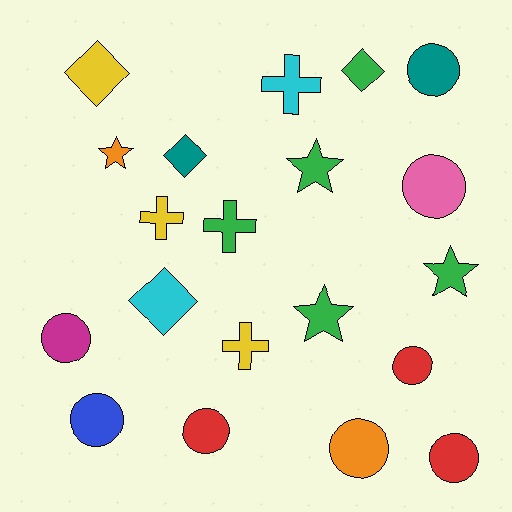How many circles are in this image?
There are 8 circles.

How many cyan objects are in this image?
There are 2 cyan objects.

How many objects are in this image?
There are 20 objects.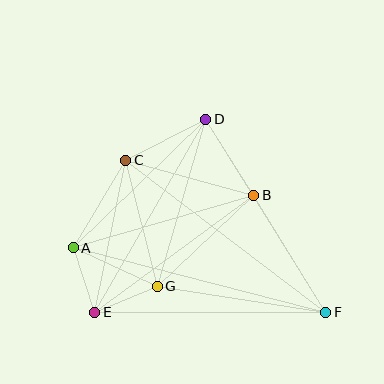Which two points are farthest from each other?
Points A and F are farthest from each other.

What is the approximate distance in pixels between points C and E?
The distance between C and E is approximately 155 pixels.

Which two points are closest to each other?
Points E and G are closest to each other.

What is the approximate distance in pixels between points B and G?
The distance between B and G is approximately 133 pixels.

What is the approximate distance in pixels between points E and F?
The distance between E and F is approximately 231 pixels.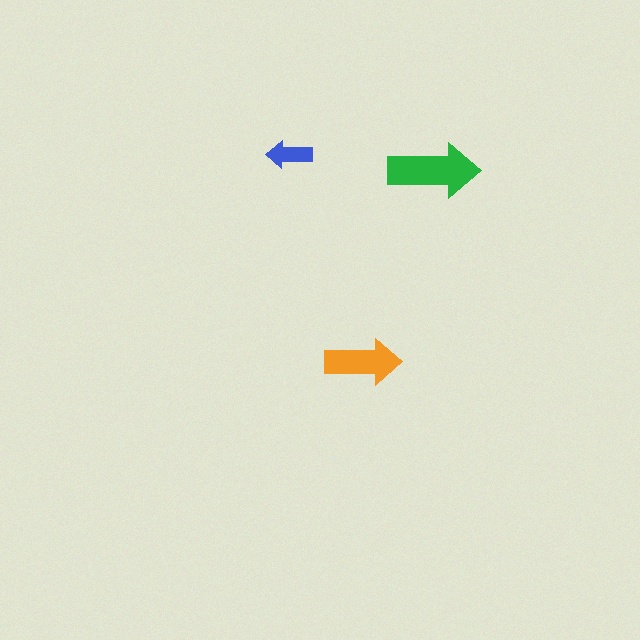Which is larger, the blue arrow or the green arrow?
The green one.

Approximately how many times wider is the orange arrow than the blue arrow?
About 1.5 times wider.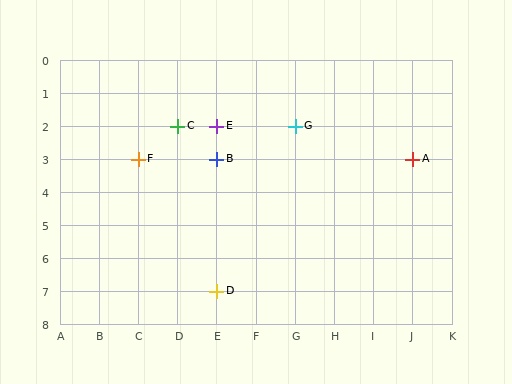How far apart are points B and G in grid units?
Points B and G are 2 columns and 1 row apart (about 2.2 grid units diagonally).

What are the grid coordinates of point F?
Point F is at grid coordinates (C, 3).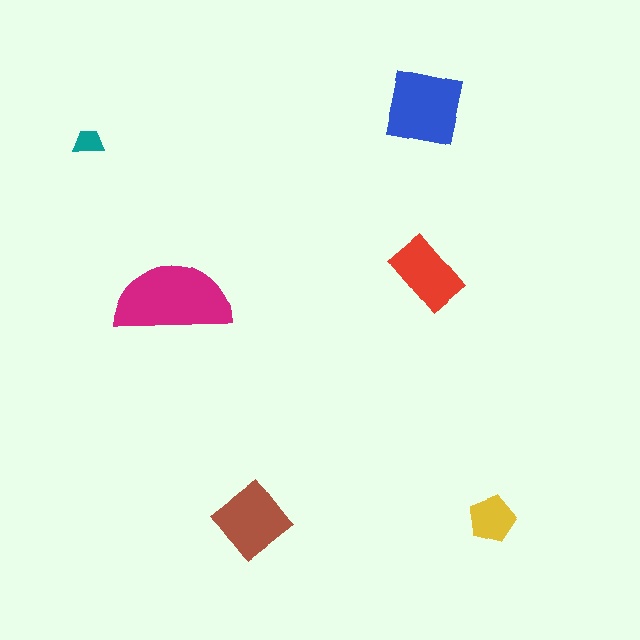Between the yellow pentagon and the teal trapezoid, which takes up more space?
The yellow pentagon.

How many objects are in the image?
There are 6 objects in the image.